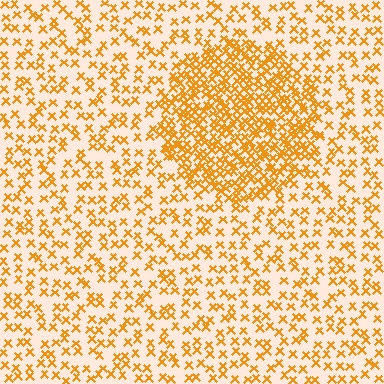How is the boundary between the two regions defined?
The boundary is defined by a change in element density (approximately 2.4x ratio). All elements are the same color, size, and shape.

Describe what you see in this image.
The image contains small orange elements arranged at two different densities. A circle-shaped region is visible where the elements are more densely packed than the surrounding area.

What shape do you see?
I see a circle.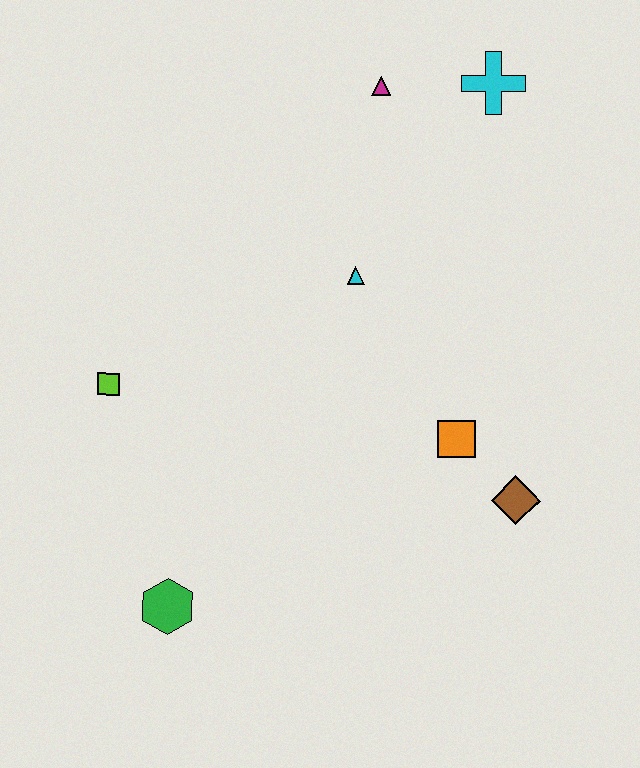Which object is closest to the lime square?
The green hexagon is closest to the lime square.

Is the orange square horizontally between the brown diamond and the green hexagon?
Yes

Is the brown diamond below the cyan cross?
Yes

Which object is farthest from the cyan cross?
The green hexagon is farthest from the cyan cross.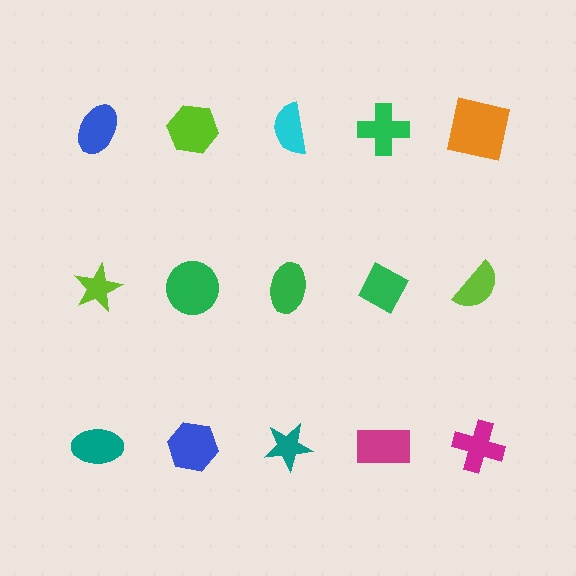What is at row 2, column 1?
A lime star.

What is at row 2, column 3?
A green ellipse.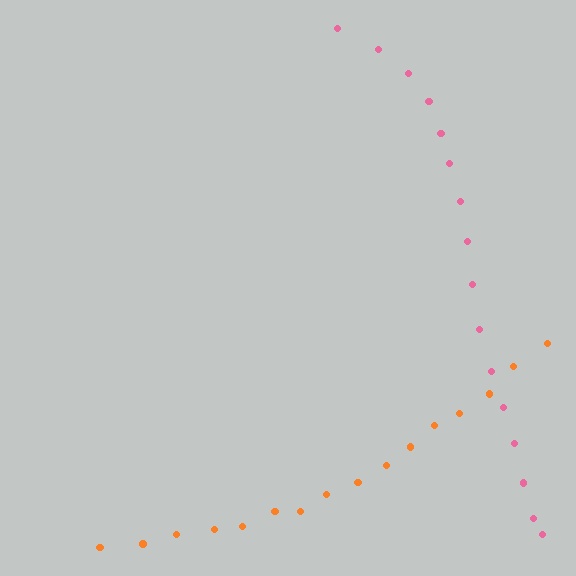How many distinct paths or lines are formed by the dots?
There are 2 distinct paths.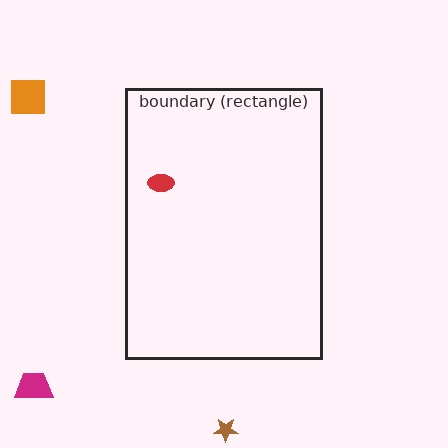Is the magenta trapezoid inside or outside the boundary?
Outside.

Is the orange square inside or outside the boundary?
Outside.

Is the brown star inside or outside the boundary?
Outside.